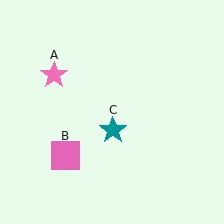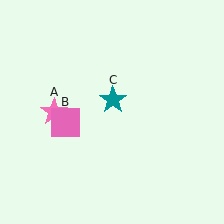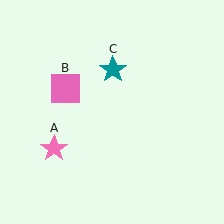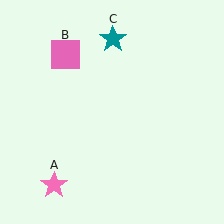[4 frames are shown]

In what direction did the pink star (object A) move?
The pink star (object A) moved down.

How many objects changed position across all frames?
3 objects changed position: pink star (object A), pink square (object B), teal star (object C).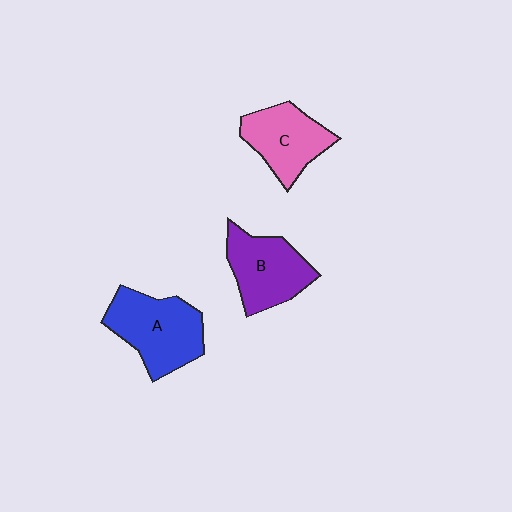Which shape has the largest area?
Shape A (blue).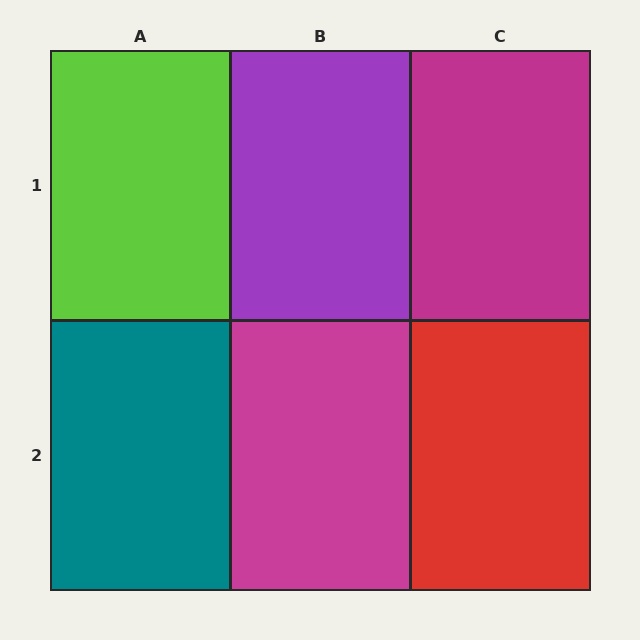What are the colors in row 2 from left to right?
Teal, magenta, red.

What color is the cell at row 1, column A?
Lime.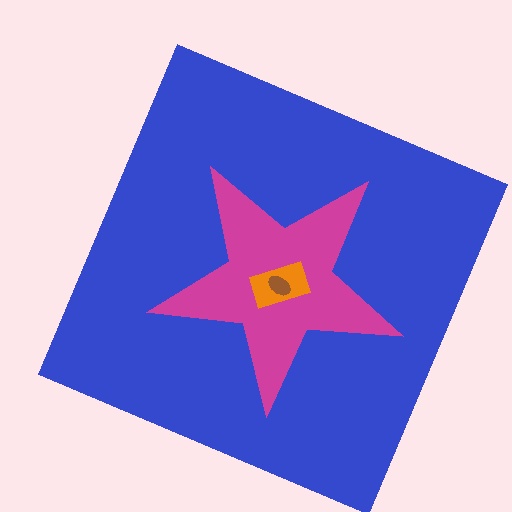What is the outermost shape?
The blue square.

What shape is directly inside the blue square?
The magenta star.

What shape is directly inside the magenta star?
The orange rectangle.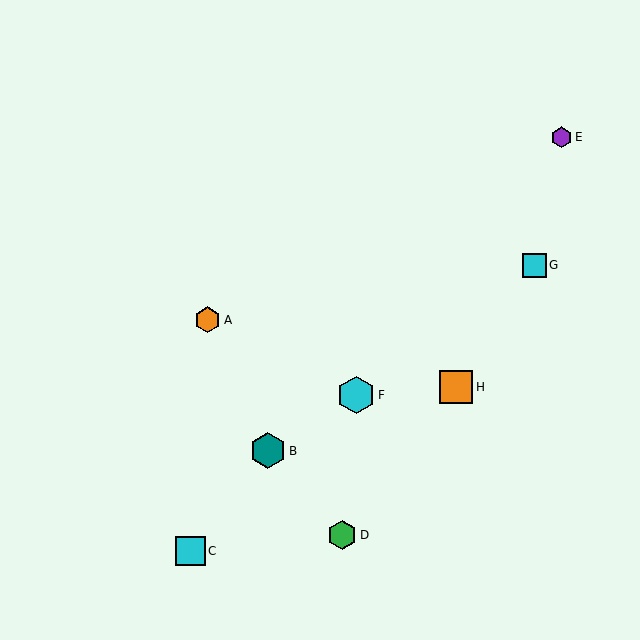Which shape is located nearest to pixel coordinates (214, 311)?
The orange hexagon (labeled A) at (208, 320) is nearest to that location.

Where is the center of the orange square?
The center of the orange square is at (456, 387).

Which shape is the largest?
The cyan hexagon (labeled F) is the largest.